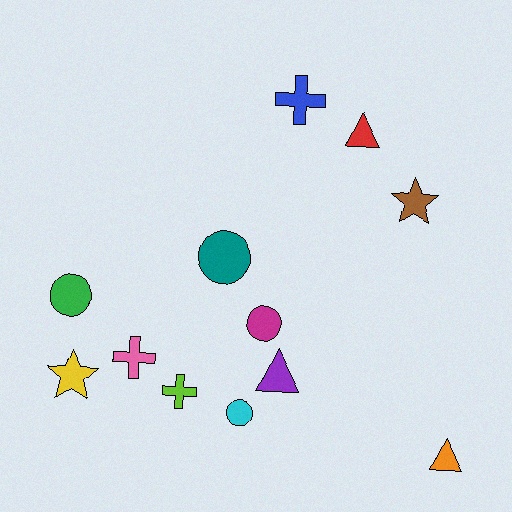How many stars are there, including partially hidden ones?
There are 2 stars.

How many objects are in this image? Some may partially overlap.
There are 12 objects.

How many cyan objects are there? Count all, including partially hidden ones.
There is 1 cyan object.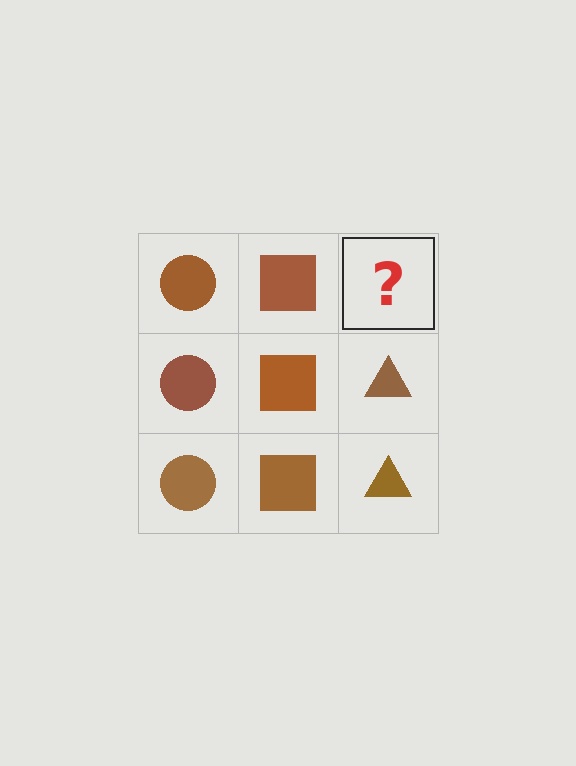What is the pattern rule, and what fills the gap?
The rule is that each column has a consistent shape. The gap should be filled with a brown triangle.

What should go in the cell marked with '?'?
The missing cell should contain a brown triangle.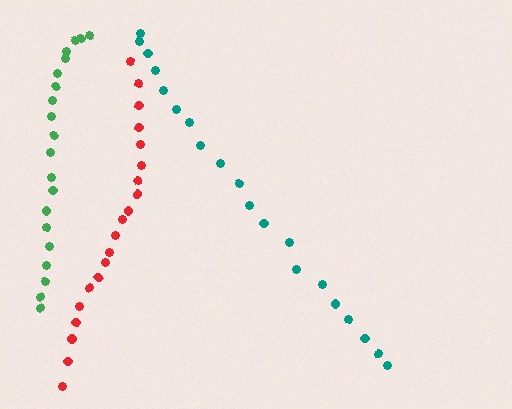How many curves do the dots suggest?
There are 3 distinct paths.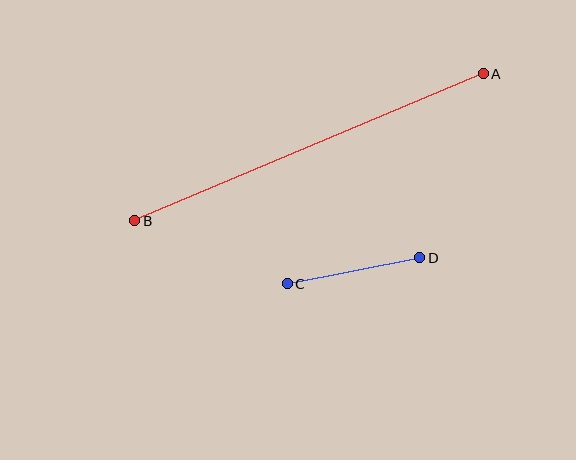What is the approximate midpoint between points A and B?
The midpoint is at approximately (309, 147) pixels.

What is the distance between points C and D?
The distance is approximately 135 pixels.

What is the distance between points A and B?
The distance is approximately 378 pixels.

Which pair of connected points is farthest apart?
Points A and B are farthest apart.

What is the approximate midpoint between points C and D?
The midpoint is at approximately (354, 271) pixels.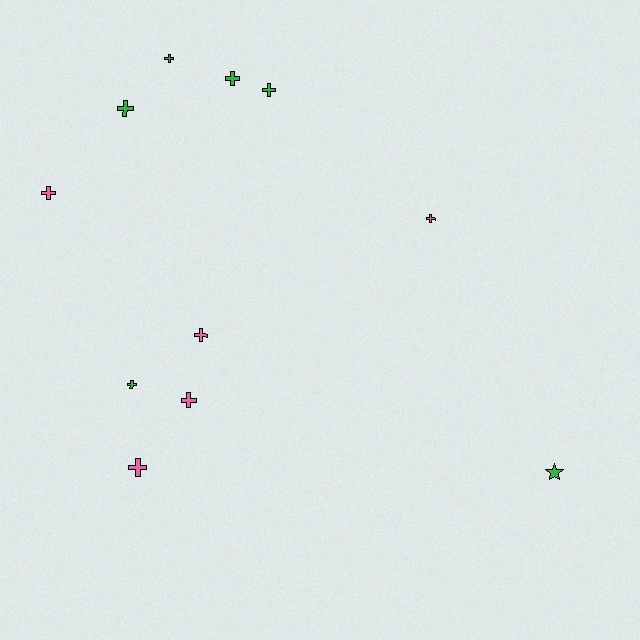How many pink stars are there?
There are no pink stars.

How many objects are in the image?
There are 11 objects.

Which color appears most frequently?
Green, with 6 objects.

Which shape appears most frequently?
Cross, with 10 objects.